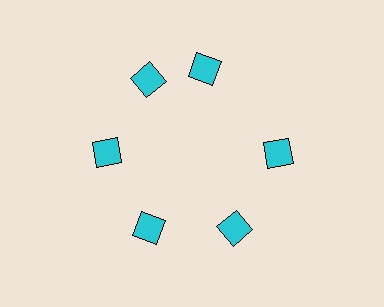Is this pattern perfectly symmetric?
No. The 6 cyan diamonds are arranged in a ring, but one element near the 1 o'clock position is rotated out of alignment along the ring, breaking the 6-fold rotational symmetry.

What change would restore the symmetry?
The symmetry would be restored by rotating it back into even spacing with its neighbors so that all 6 diamonds sit at equal angles and equal distance from the center.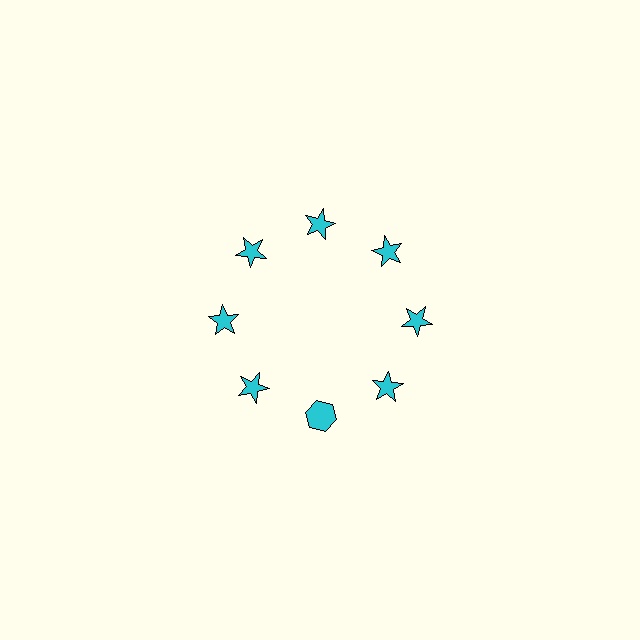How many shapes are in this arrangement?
There are 8 shapes arranged in a ring pattern.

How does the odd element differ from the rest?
It has a different shape: hexagon instead of star.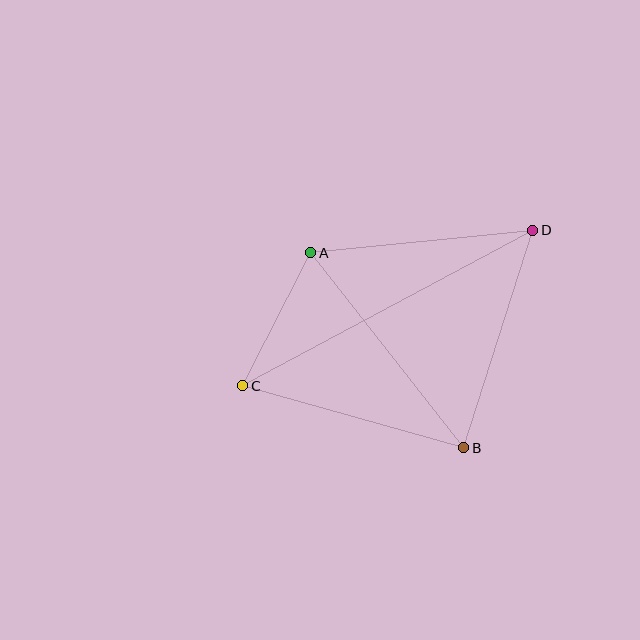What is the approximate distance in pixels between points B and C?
The distance between B and C is approximately 230 pixels.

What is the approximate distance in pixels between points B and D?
The distance between B and D is approximately 228 pixels.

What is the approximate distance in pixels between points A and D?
The distance between A and D is approximately 223 pixels.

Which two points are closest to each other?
Points A and C are closest to each other.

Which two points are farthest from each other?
Points C and D are farthest from each other.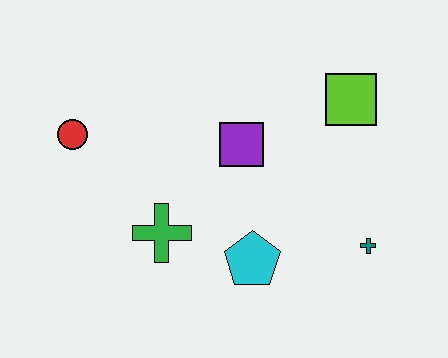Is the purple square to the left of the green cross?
No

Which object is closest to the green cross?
The cyan pentagon is closest to the green cross.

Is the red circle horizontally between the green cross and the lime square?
No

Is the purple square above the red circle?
No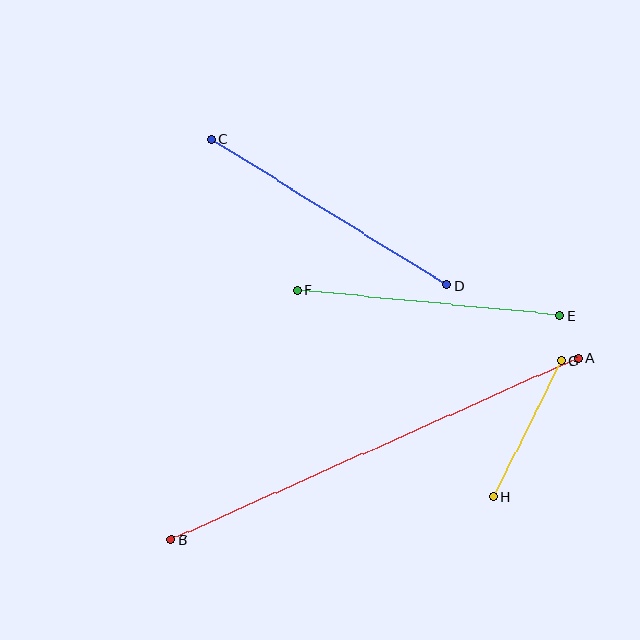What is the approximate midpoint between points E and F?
The midpoint is at approximately (429, 303) pixels.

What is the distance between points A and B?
The distance is approximately 446 pixels.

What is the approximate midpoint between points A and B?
The midpoint is at approximately (374, 449) pixels.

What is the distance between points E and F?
The distance is approximately 263 pixels.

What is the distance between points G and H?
The distance is approximately 152 pixels.